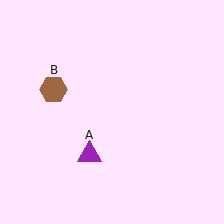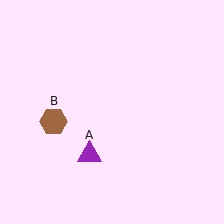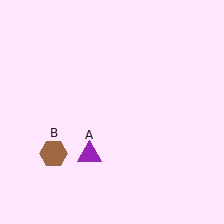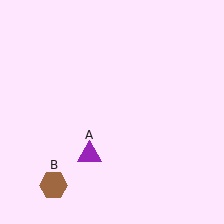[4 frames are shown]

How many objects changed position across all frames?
1 object changed position: brown hexagon (object B).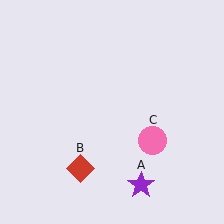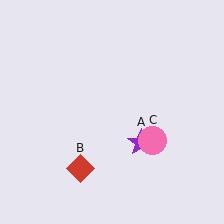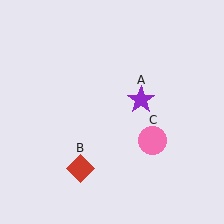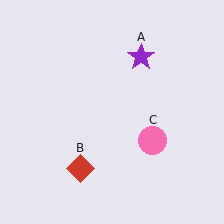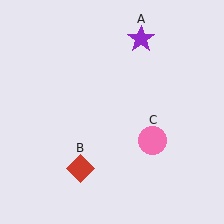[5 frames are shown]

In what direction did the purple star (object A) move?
The purple star (object A) moved up.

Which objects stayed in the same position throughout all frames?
Red diamond (object B) and pink circle (object C) remained stationary.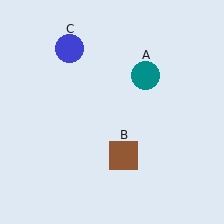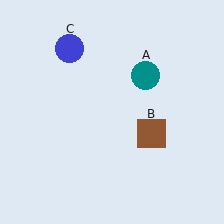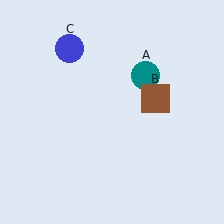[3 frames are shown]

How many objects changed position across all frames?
1 object changed position: brown square (object B).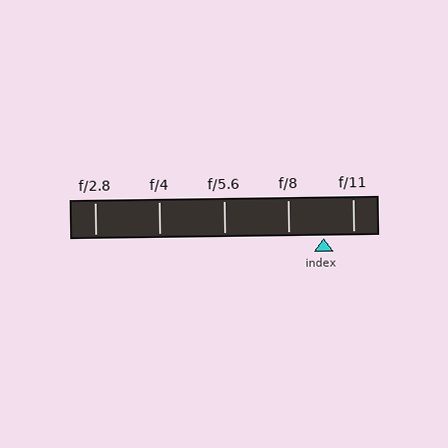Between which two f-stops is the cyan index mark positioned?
The index mark is between f/8 and f/11.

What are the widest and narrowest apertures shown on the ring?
The widest aperture shown is f/2.8 and the narrowest is f/11.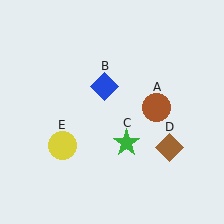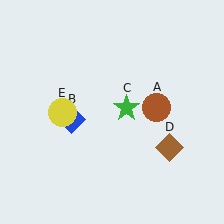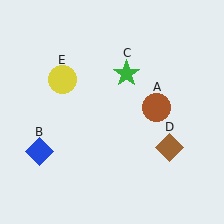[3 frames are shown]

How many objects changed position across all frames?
3 objects changed position: blue diamond (object B), green star (object C), yellow circle (object E).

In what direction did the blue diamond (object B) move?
The blue diamond (object B) moved down and to the left.